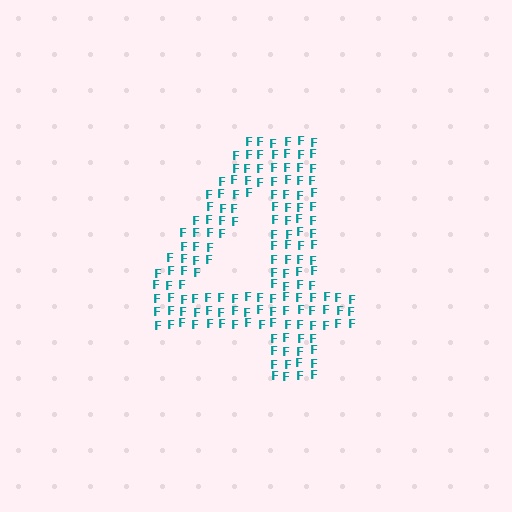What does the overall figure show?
The overall figure shows the digit 4.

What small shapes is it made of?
It is made of small letter F's.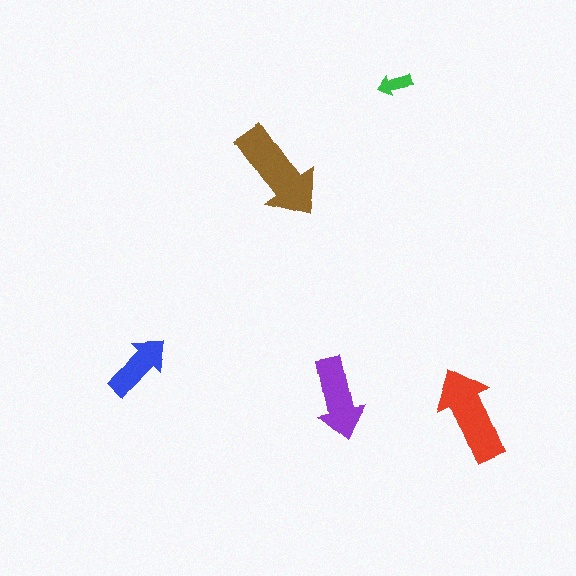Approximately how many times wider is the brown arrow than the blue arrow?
About 1.5 times wider.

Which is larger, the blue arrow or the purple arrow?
The purple one.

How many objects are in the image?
There are 5 objects in the image.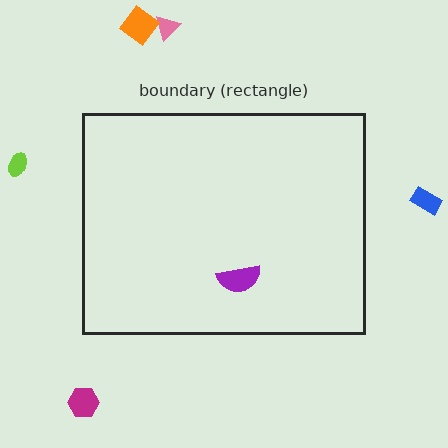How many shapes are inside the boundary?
1 inside, 5 outside.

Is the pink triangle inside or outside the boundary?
Outside.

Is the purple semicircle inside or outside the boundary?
Inside.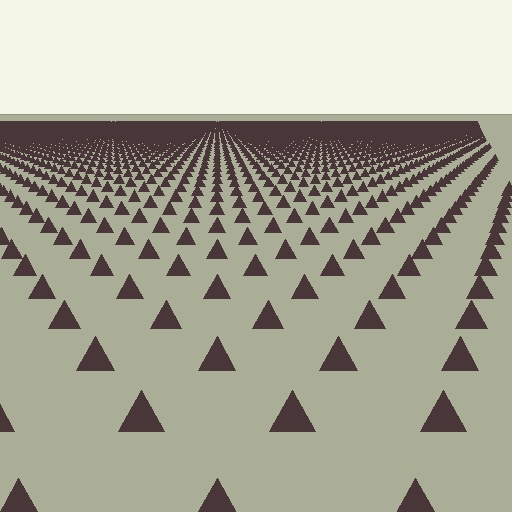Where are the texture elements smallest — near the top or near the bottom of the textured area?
Near the top.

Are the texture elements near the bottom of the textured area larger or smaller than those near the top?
Larger. Near the bottom, elements are closer to the viewer and appear at a bigger on-screen size.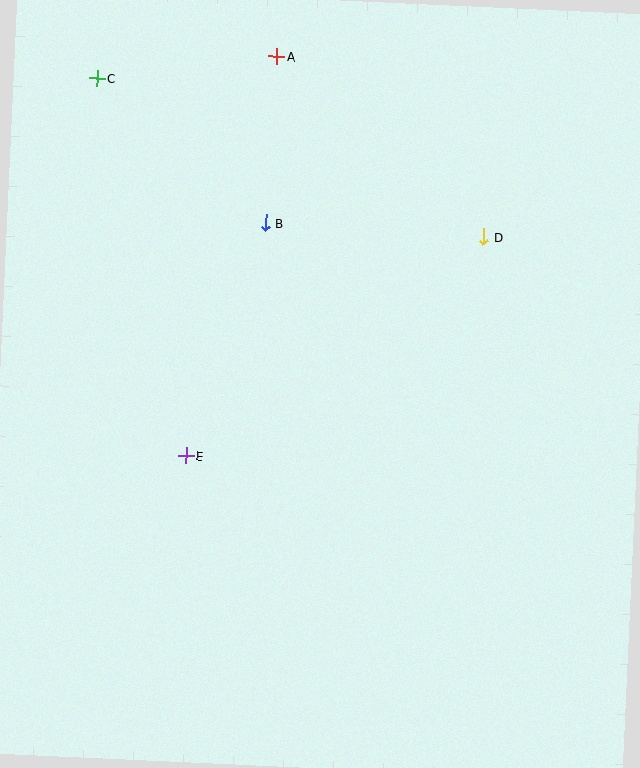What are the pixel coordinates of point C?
Point C is at (97, 78).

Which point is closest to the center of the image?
Point E at (186, 456) is closest to the center.